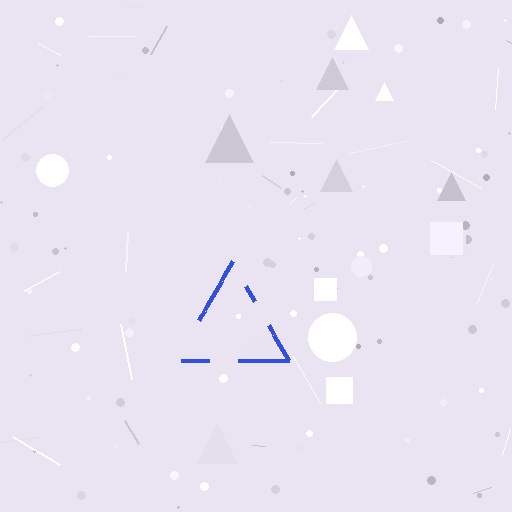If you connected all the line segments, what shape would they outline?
They would outline a triangle.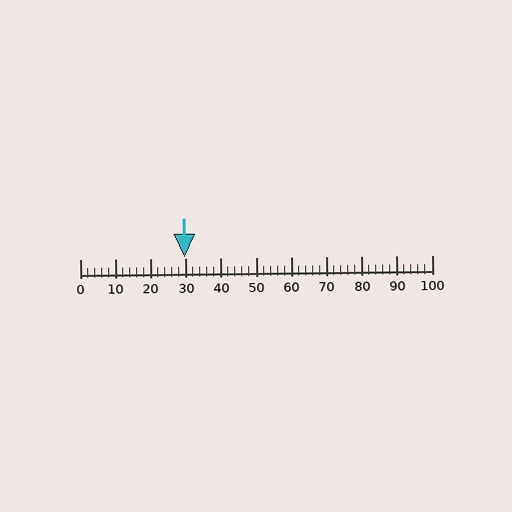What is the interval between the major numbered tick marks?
The major tick marks are spaced 10 units apart.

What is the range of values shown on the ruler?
The ruler shows values from 0 to 100.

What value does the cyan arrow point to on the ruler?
The cyan arrow points to approximately 30.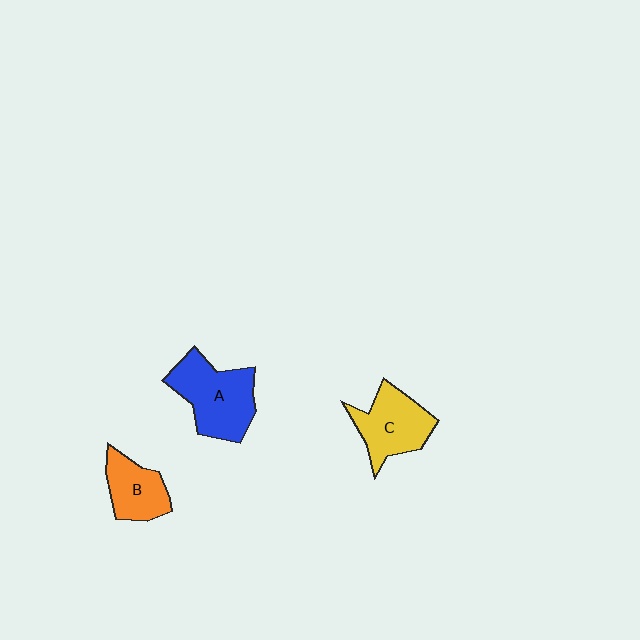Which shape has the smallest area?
Shape B (orange).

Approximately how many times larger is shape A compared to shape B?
Approximately 1.6 times.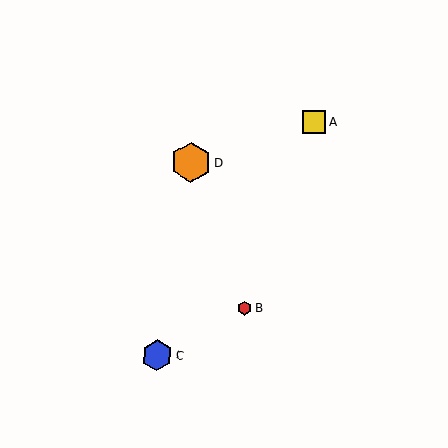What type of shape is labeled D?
Shape D is an orange hexagon.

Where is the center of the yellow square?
The center of the yellow square is at (314, 122).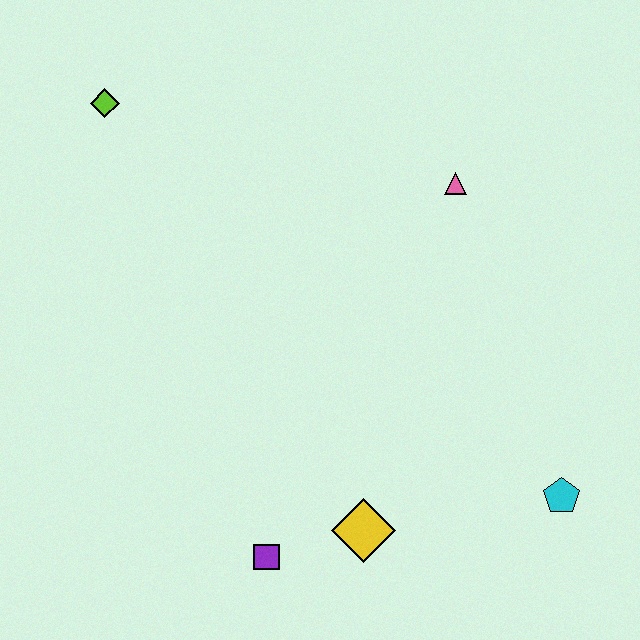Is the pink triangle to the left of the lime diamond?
No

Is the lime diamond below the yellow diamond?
No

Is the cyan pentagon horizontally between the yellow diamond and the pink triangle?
No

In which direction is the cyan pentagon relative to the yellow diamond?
The cyan pentagon is to the right of the yellow diamond.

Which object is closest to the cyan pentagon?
The yellow diamond is closest to the cyan pentagon.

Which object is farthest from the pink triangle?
The purple square is farthest from the pink triangle.